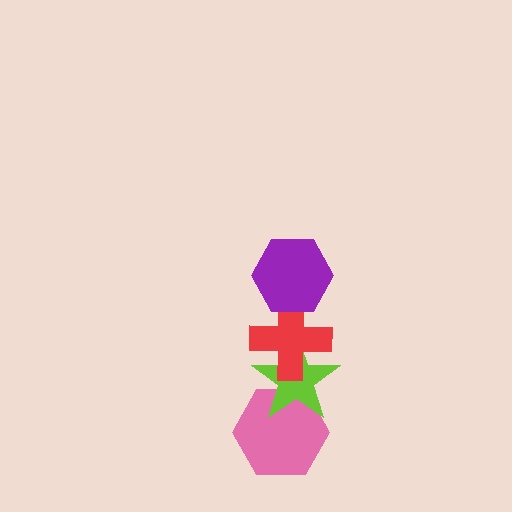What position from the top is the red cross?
The red cross is 2nd from the top.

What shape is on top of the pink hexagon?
The lime star is on top of the pink hexagon.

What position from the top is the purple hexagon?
The purple hexagon is 1st from the top.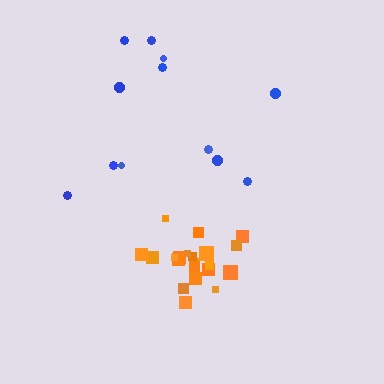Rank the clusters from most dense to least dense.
orange, blue.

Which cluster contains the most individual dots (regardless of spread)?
Orange (21).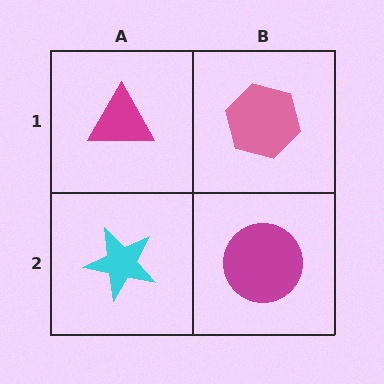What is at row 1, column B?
A pink hexagon.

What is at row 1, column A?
A magenta triangle.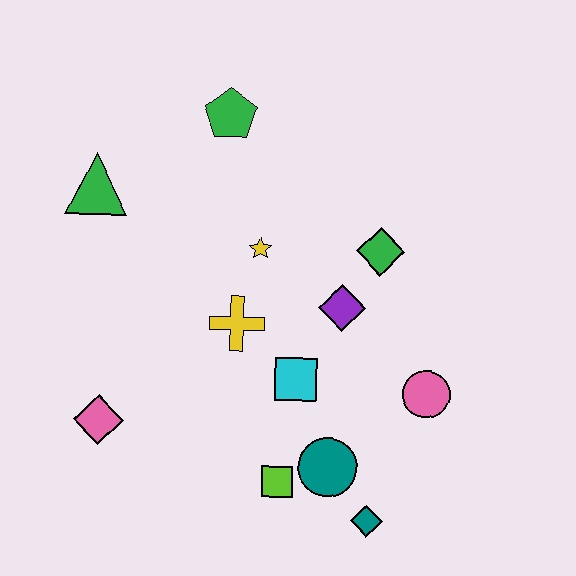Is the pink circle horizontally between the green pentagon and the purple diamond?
No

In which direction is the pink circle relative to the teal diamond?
The pink circle is above the teal diamond.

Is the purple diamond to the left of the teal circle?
No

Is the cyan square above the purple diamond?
No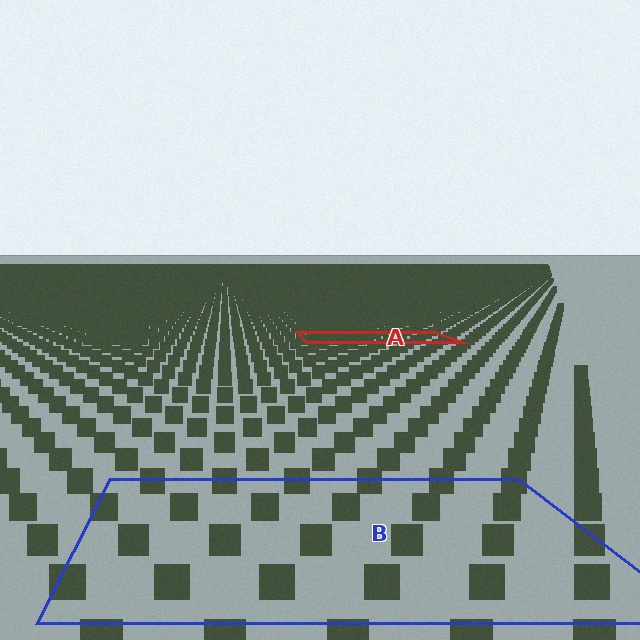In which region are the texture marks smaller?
The texture marks are smaller in region A, because it is farther away.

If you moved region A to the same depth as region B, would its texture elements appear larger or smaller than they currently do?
They would appear larger. At a closer depth, the same texture elements are projected at a bigger on-screen size.